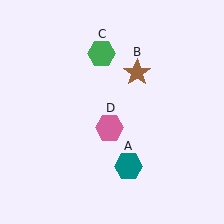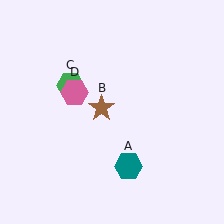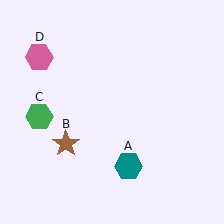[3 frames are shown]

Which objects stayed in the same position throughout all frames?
Teal hexagon (object A) remained stationary.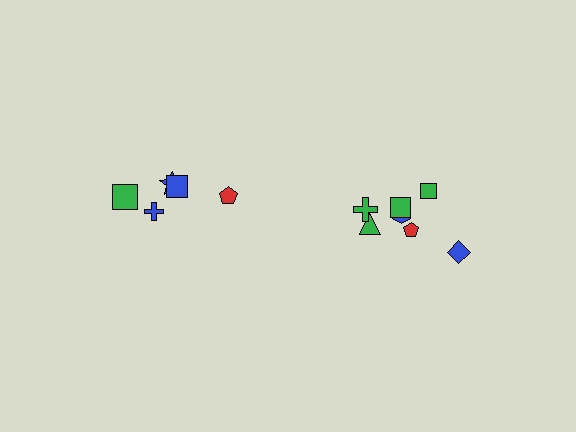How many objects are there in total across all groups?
There are 12 objects.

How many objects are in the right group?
There are 7 objects.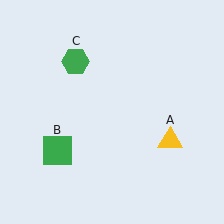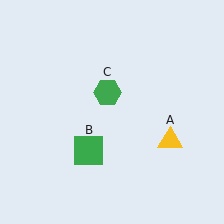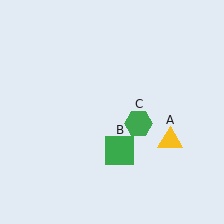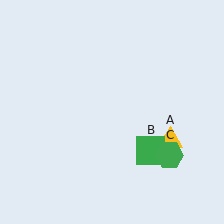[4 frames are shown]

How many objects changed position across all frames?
2 objects changed position: green square (object B), green hexagon (object C).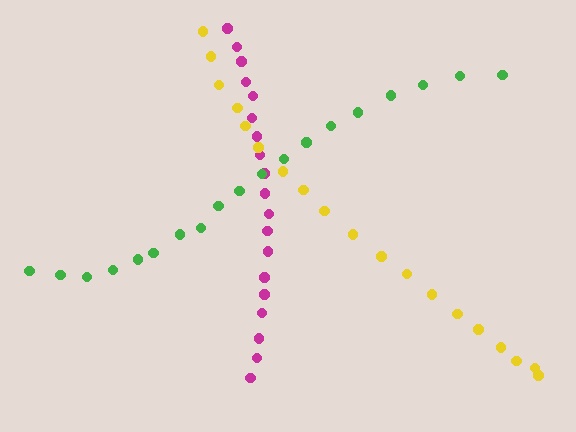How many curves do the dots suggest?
There are 3 distinct paths.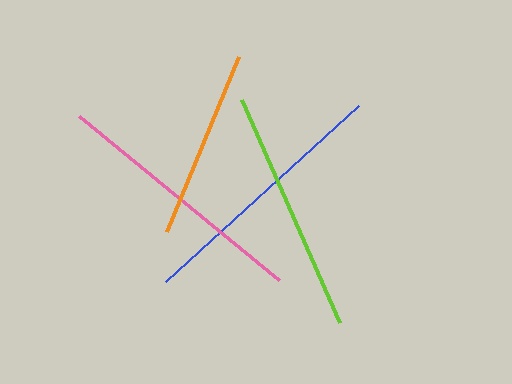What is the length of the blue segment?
The blue segment is approximately 262 pixels long.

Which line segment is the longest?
The blue line is the longest at approximately 262 pixels.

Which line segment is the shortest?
The orange line is the shortest at approximately 189 pixels.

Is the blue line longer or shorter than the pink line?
The blue line is longer than the pink line.